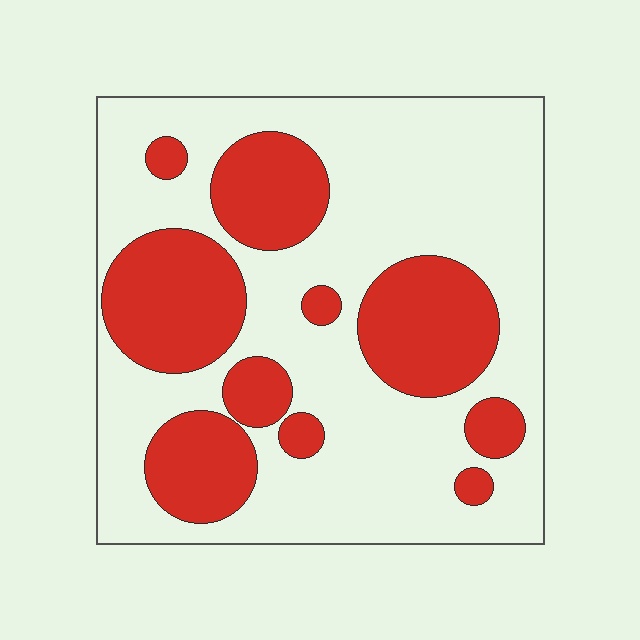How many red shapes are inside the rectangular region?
10.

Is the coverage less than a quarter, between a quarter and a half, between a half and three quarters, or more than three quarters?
Between a quarter and a half.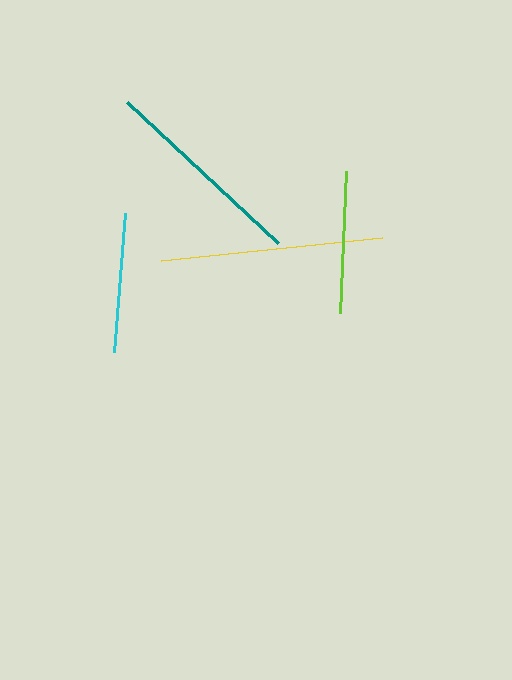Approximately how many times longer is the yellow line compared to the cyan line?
The yellow line is approximately 1.6 times the length of the cyan line.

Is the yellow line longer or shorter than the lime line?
The yellow line is longer than the lime line.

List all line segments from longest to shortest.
From longest to shortest: yellow, teal, lime, cyan.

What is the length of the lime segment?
The lime segment is approximately 142 pixels long.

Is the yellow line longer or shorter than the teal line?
The yellow line is longer than the teal line.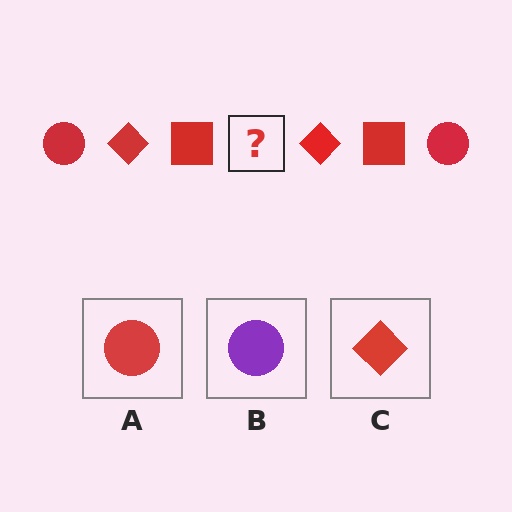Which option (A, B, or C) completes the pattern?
A.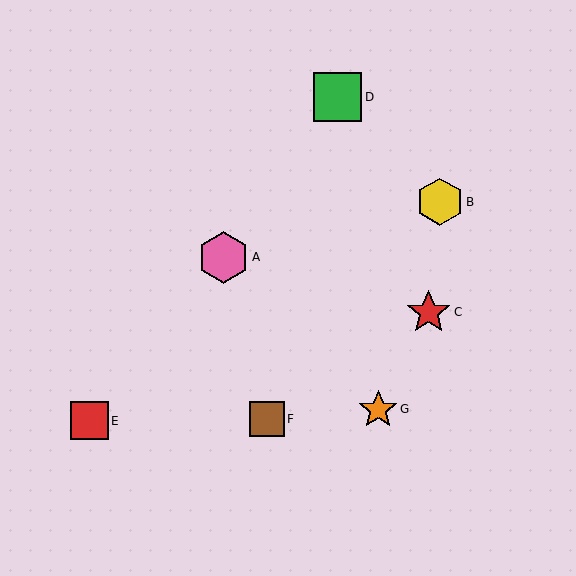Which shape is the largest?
The pink hexagon (labeled A) is the largest.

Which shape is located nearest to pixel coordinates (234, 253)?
The pink hexagon (labeled A) at (224, 257) is nearest to that location.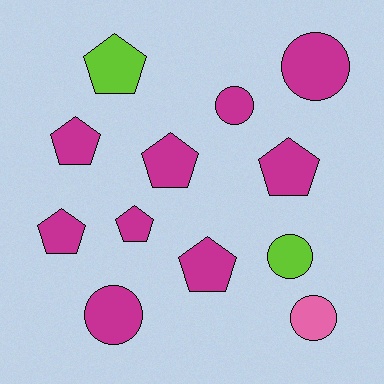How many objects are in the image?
There are 12 objects.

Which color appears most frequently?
Magenta, with 9 objects.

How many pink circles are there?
There is 1 pink circle.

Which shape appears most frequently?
Pentagon, with 7 objects.